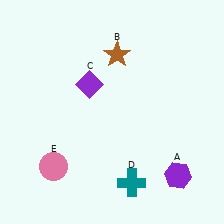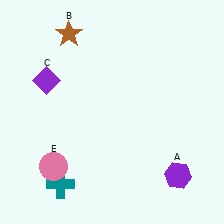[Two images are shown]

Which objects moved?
The objects that moved are: the brown star (B), the purple diamond (C), the teal cross (D).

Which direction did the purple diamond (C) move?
The purple diamond (C) moved left.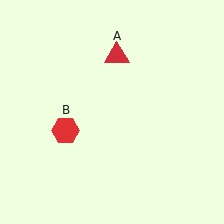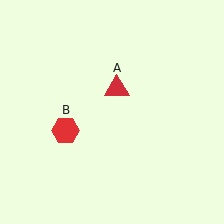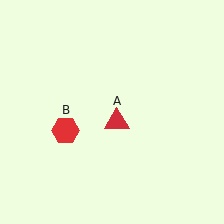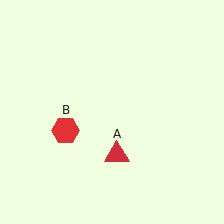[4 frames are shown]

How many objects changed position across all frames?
1 object changed position: red triangle (object A).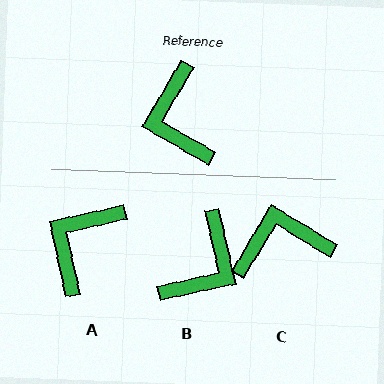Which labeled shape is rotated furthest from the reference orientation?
B, about 133 degrees away.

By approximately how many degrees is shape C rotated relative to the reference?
Approximately 91 degrees clockwise.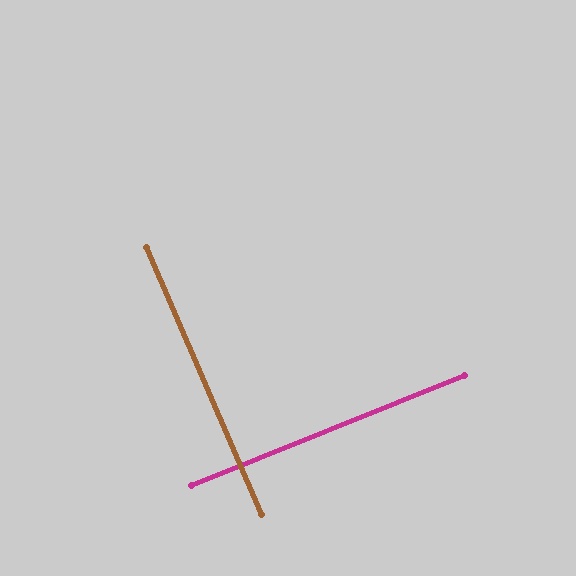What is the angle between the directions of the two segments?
Approximately 89 degrees.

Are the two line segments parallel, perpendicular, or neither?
Perpendicular — they meet at approximately 89°.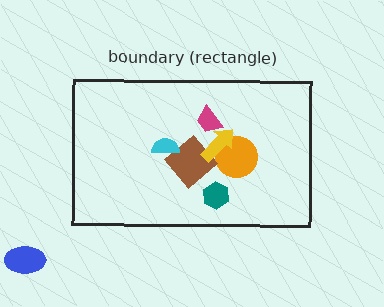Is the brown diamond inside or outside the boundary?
Inside.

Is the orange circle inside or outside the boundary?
Inside.